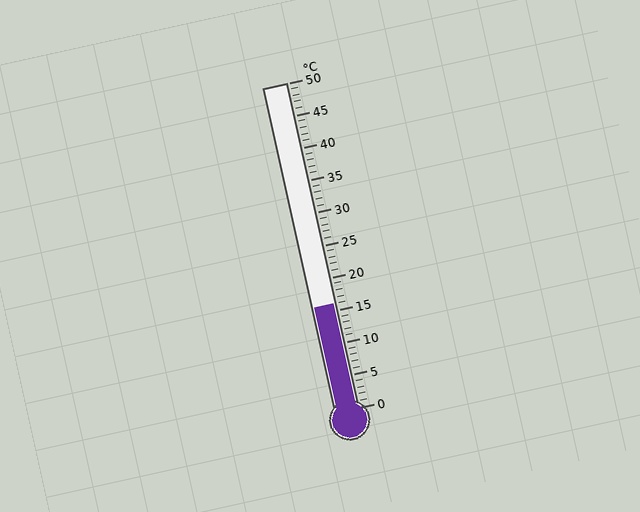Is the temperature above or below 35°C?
The temperature is below 35°C.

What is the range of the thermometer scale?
The thermometer scale ranges from 0°C to 50°C.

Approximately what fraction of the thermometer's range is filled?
The thermometer is filled to approximately 30% of its range.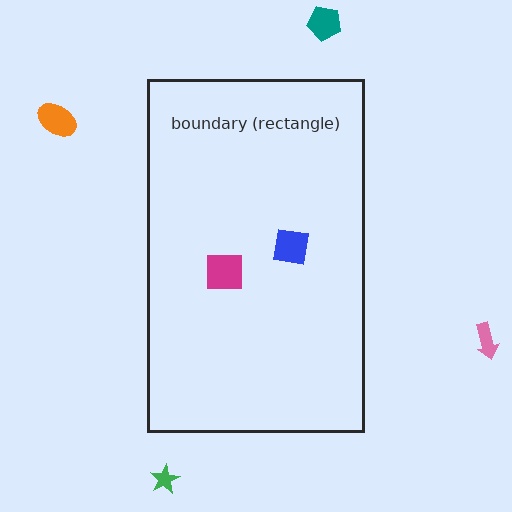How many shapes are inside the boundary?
2 inside, 4 outside.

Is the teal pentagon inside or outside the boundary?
Outside.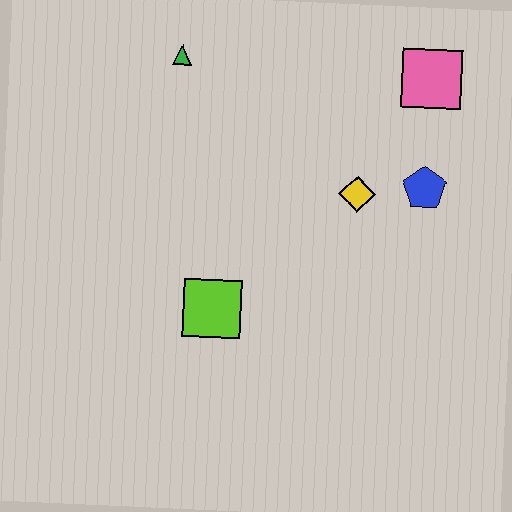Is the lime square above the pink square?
No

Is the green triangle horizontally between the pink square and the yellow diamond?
No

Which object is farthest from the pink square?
The lime square is farthest from the pink square.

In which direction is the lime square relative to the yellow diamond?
The lime square is to the left of the yellow diamond.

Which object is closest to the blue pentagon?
The yellow diamond is closest to the blue pentagon.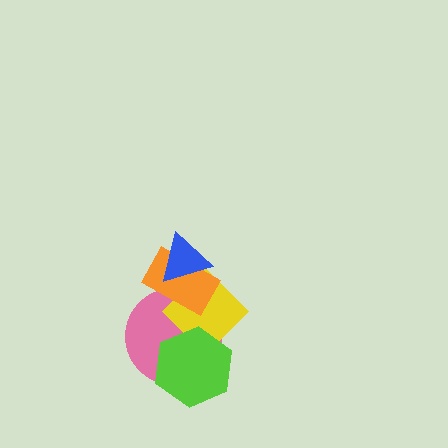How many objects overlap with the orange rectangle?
3 objects overlap with the orange rectangle.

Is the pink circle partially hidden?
Yes, it is partially covered by another shape.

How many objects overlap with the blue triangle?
2 objects overlap with the blue triangle.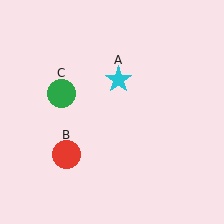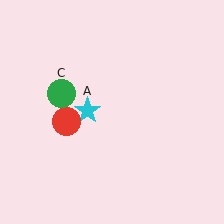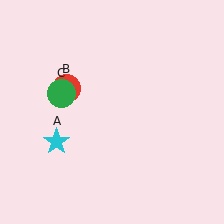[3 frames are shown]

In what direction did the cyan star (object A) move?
The cyan star (object A) moved down and to the left.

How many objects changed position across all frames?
2 objects changed position: cyan star (object A), red circle (object B).